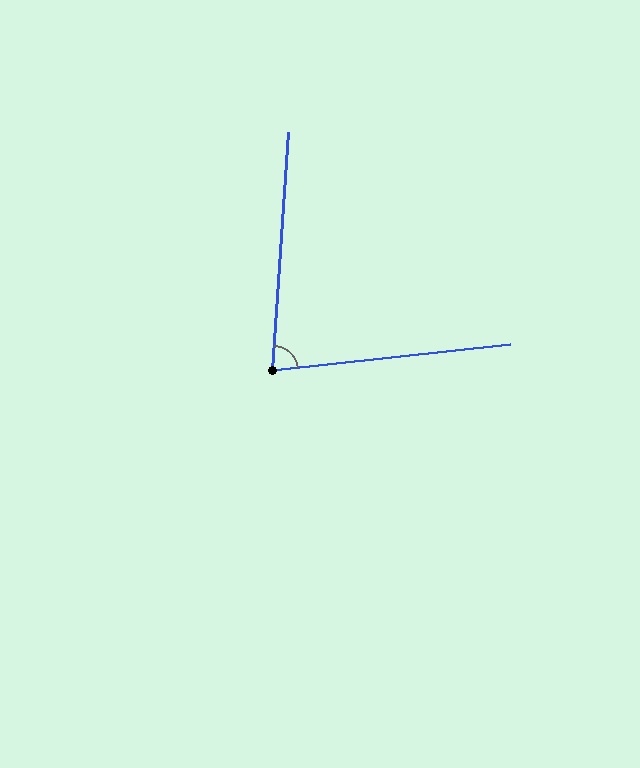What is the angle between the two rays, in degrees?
Approximately 80 degrees.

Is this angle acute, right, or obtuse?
It is acute.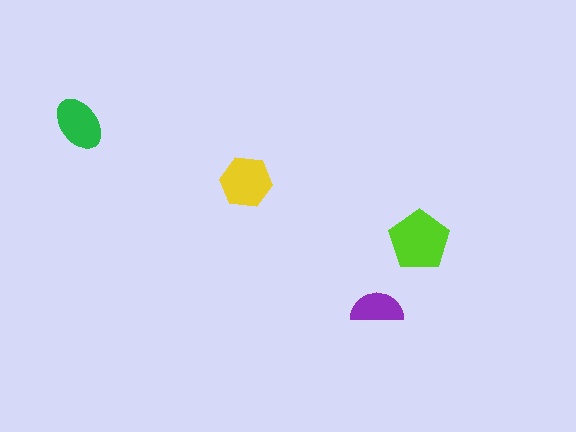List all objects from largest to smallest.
The lime pentagon, the yellow hexagon, the green ellipse, the purple semicircle.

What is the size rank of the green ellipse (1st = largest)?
3rd.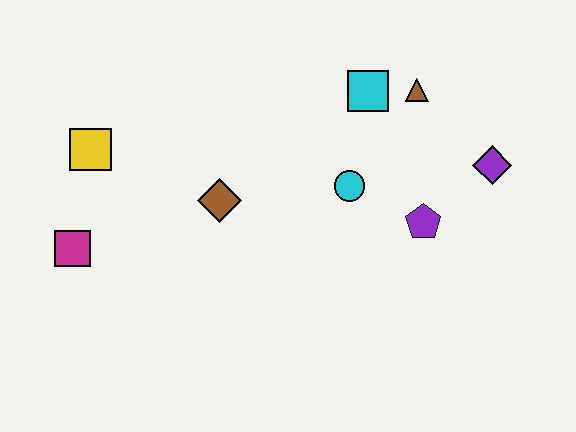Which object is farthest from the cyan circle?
The magenta square is farthest from the cyan circle.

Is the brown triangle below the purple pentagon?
No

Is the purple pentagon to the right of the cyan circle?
Yes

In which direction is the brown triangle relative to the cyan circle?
The brown triangle is above the cyan circle.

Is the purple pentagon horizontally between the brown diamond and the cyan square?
No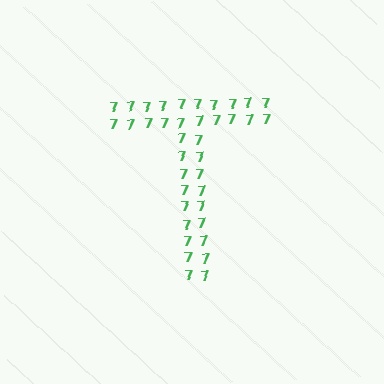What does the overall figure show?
The overall figure shows the letter T.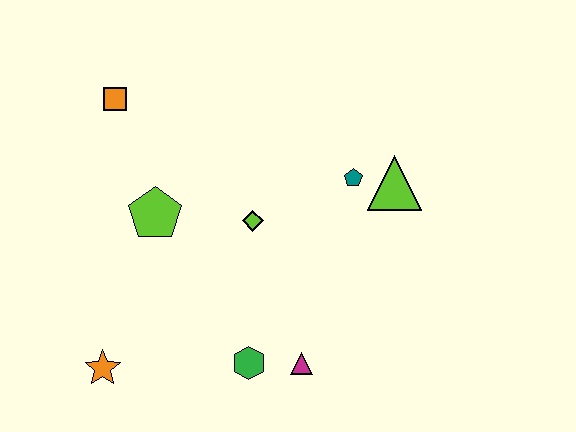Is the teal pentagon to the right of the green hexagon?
Yes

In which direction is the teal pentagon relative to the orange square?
The teal pentagon is to the right of the orange square.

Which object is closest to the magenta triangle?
The green hexagon is closest to the magenta triangle.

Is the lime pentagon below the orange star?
No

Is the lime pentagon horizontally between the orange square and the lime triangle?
Yes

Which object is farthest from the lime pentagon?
The lime triangle is farthest from the lime pentagon.